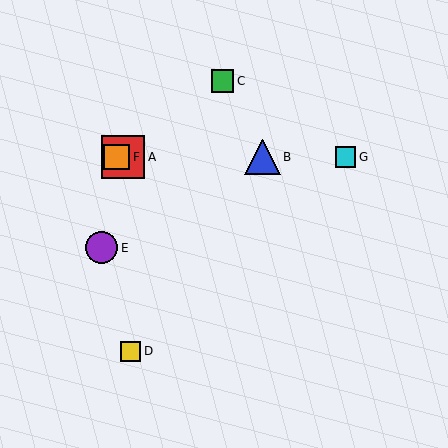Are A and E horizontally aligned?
No, A is at y≈157 and E is at y≈248.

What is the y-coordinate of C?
Object C is at y≈81.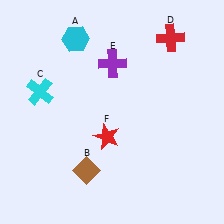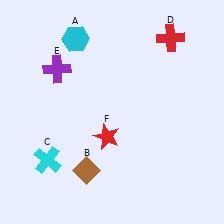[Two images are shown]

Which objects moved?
The objects that moved are: the cyan cross (C), the purple cross (E).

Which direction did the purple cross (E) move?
The purple cross (E) moved left.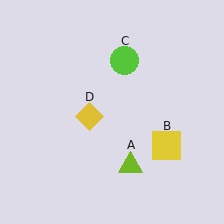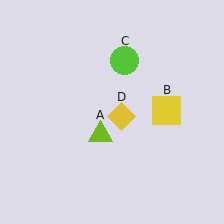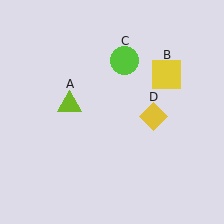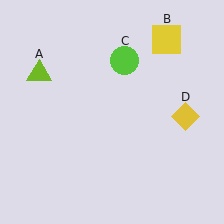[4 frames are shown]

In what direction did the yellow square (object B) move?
The yellow square (object B) moved up.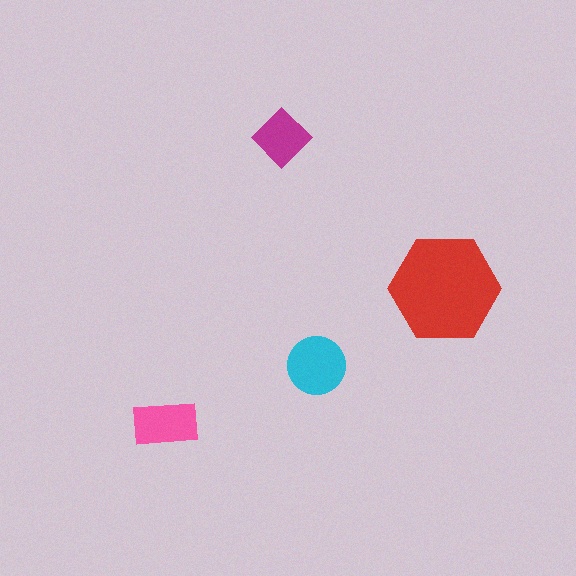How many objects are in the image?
There are 4 objects in the image.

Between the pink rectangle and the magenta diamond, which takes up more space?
The pink rectangle.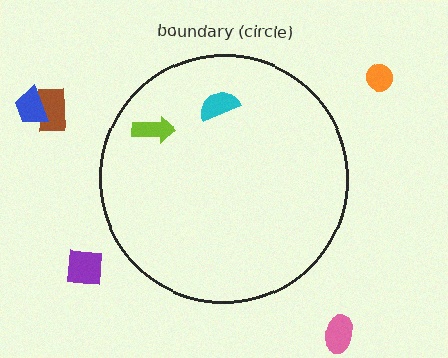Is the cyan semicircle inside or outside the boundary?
Inside.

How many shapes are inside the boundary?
2 inside, 5 outside.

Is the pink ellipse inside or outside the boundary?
Outside.